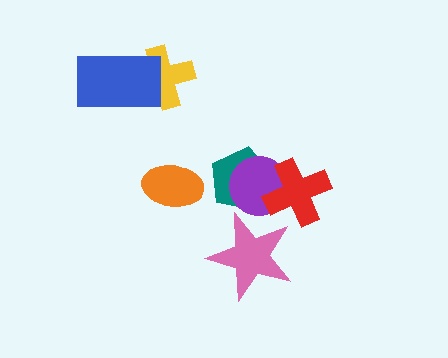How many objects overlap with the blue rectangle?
1 object overlaps with the blue rectangle.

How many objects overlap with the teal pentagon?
2 objects overlap with the teal pentagon.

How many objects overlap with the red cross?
2 objects overlap with the red cross.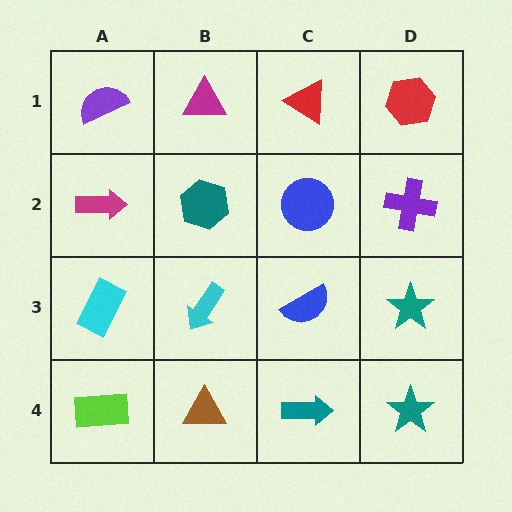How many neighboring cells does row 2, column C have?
4.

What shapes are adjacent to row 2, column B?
A magenta triangle (row 1, column B), a cyan arrow (row 3, column B), a magenta arrow (row 2, column A), a blue circle (row 2, column C).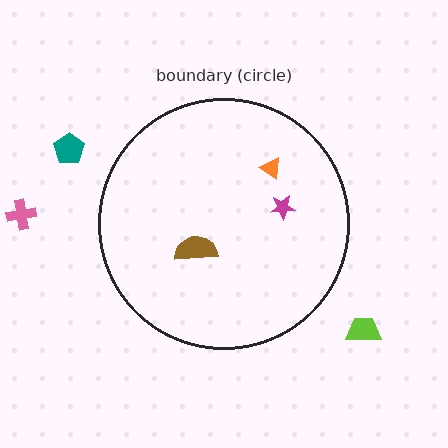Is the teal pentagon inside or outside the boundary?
Outside.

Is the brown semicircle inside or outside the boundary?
Inside.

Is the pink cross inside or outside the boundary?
Outside.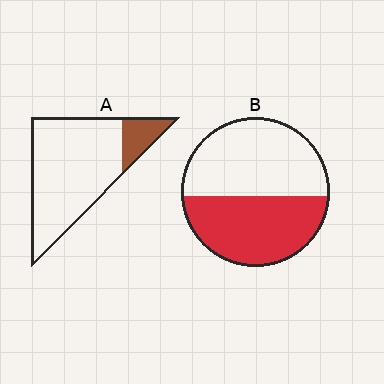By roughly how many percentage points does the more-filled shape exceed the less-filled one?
By roughly 30 percentage points (B over A).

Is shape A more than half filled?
No.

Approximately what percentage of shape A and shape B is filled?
A is approximately 15% and B is approximately 45%.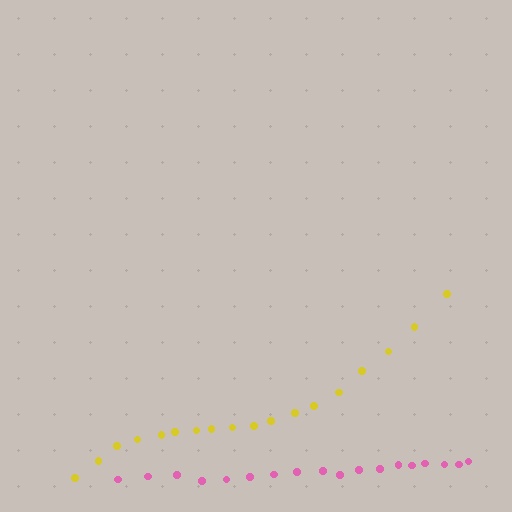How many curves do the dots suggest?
There are 2 distinct paths.